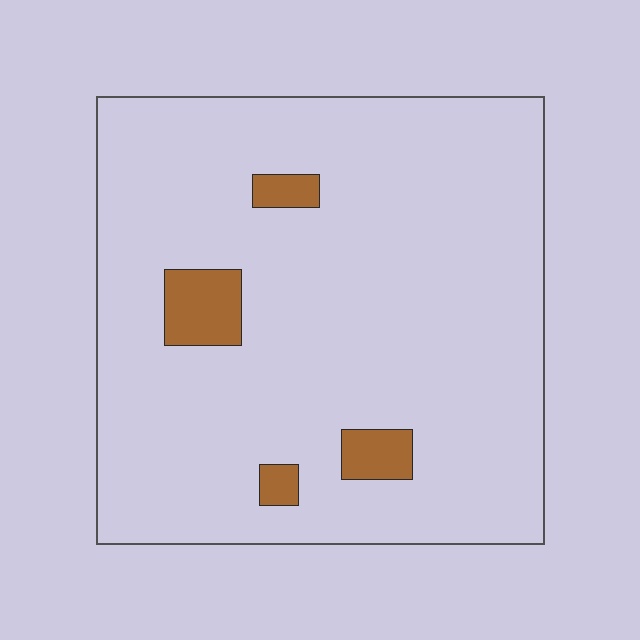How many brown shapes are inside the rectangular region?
4.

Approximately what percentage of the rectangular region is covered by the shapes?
Approximately 5%.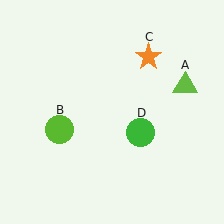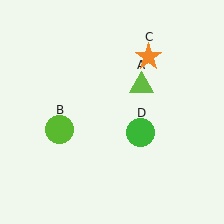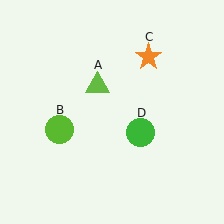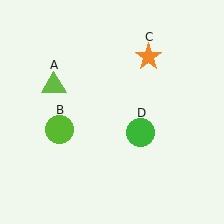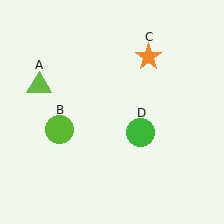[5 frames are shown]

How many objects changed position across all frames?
1 object changed position: lime triangle (object A).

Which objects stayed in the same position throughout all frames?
Lime circle (object B) and orange star (object C) and green circle (object D) remained stationary.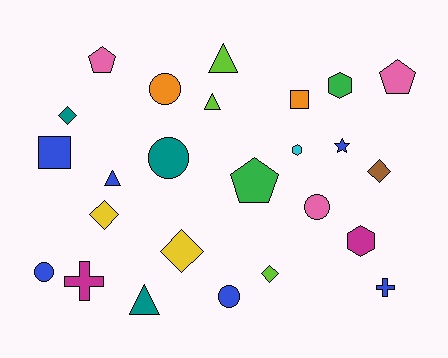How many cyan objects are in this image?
There is 1 cyan object.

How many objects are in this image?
There are 25 objects.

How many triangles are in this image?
There are 4 triangles.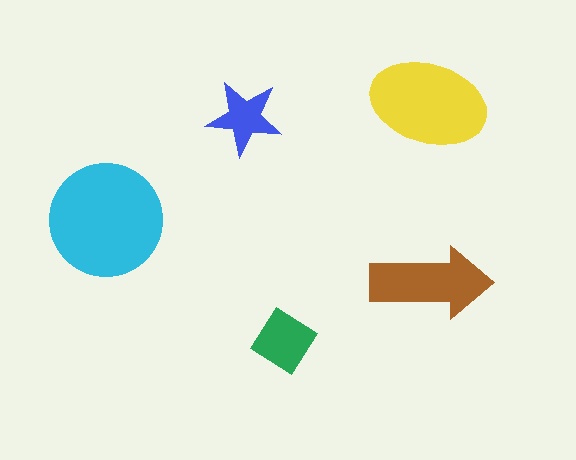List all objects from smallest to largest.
The blue star, the green diamond, the brown arrow, the yellow ellipse, the cyan circle.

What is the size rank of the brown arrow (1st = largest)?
3rd.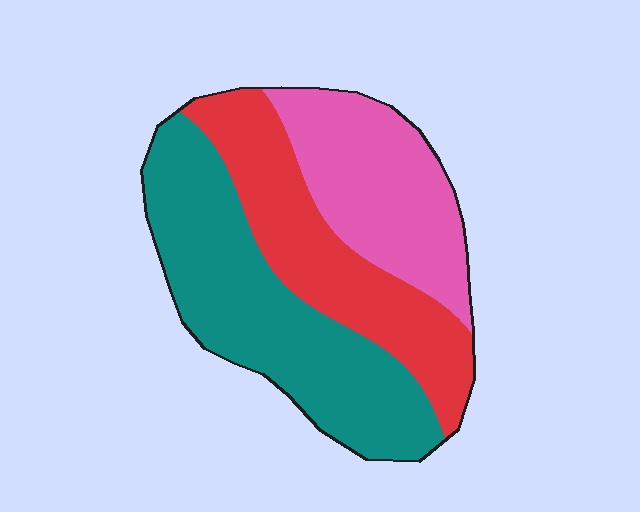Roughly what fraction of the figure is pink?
Pink covers about 30% of the figure.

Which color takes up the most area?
Teal, at roughly 40%.